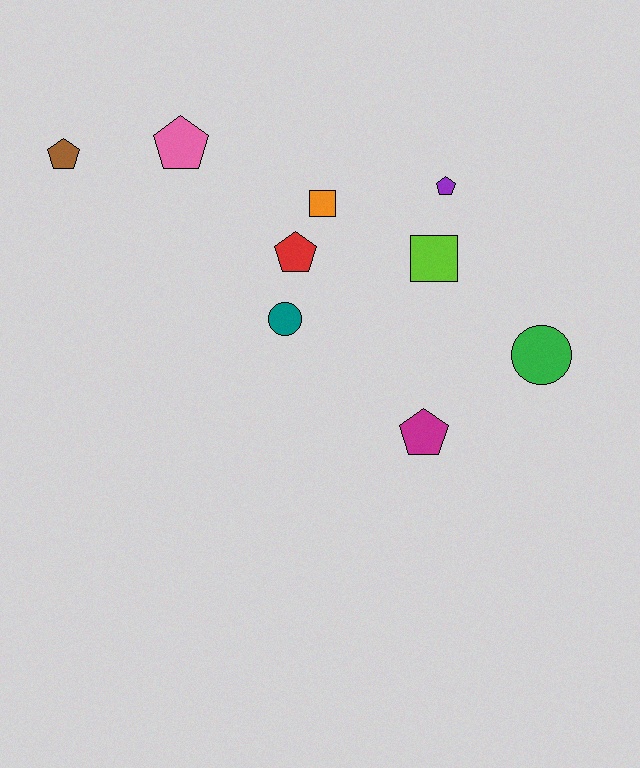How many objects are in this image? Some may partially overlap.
There are 9 objects.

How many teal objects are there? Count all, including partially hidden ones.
There is 1 teal object.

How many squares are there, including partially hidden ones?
There are 2 squares.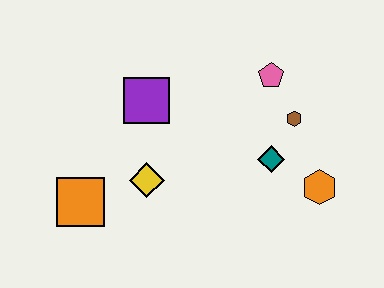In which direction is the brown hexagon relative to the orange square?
The brown hexagon is to the right of the orange square.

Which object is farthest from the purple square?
The orange hexagon is farthest from the purple square.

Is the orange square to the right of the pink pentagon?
No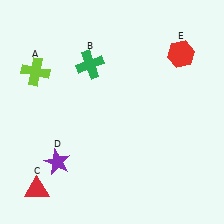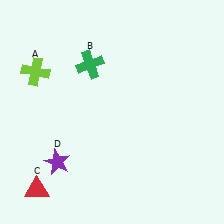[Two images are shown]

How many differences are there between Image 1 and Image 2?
There is 1 difference between the two images.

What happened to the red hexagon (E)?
The red hexagon (E) was removed in Image 2. It was in the top-right area of Image 1.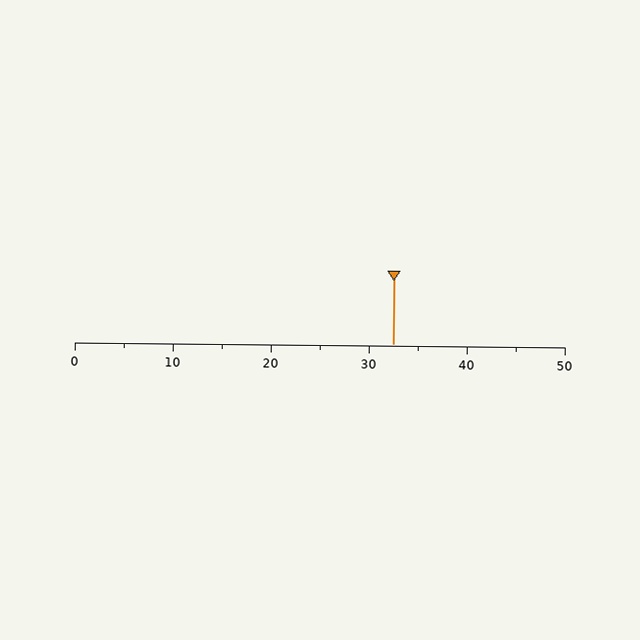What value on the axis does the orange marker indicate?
The marker indicates approximately 32.5.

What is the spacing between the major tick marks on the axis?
The major ticks are spaced 10 apart.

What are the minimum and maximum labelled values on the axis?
The axis runs from 0 to 50.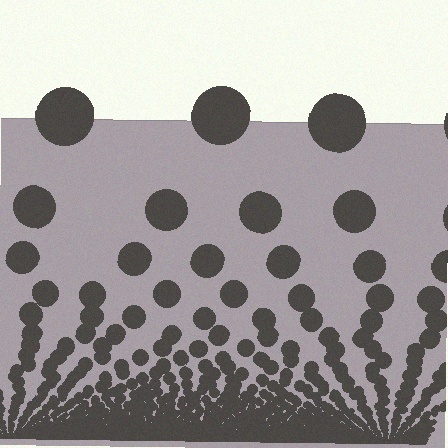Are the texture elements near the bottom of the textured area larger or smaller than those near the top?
Smaller. The gradient is inverted — elements near the bottom are smaller and denser.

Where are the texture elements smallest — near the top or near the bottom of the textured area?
Near the bottom.